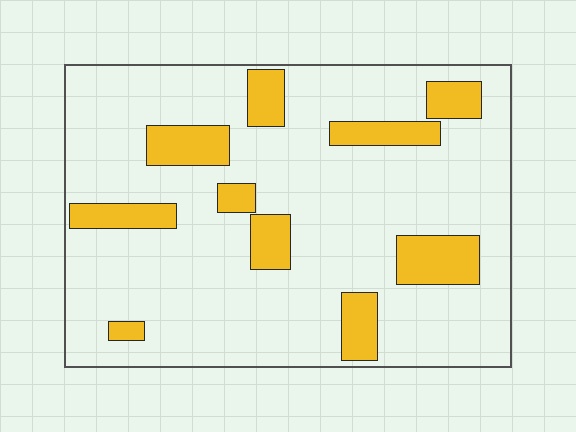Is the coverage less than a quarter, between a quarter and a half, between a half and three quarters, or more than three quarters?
Less than a quarter.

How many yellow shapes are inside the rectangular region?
10.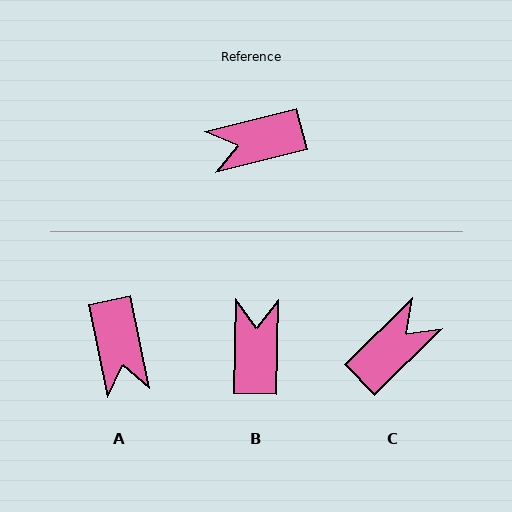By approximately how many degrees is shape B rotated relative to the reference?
Approximately 105 degrees clockwise.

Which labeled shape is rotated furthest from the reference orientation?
C, about 149 degrees away.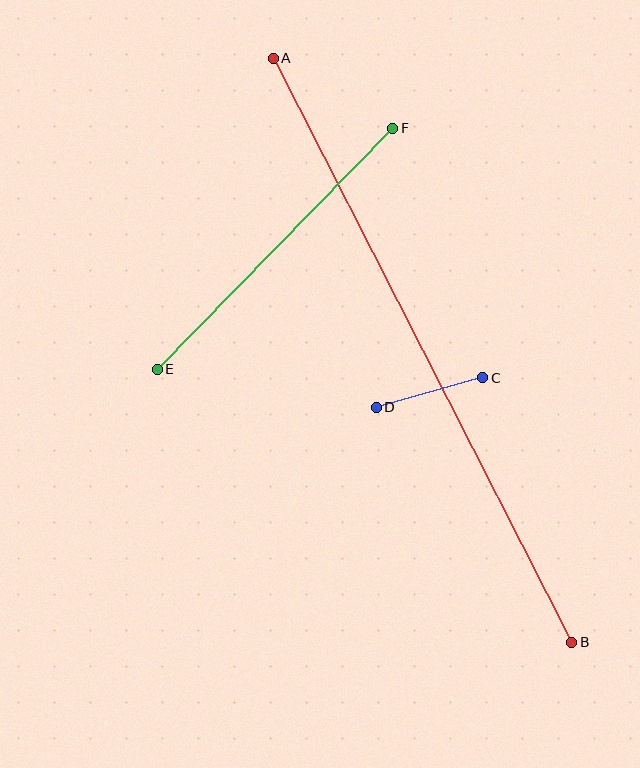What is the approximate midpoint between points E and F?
The midpoint is at approximately (275, 249) pixels.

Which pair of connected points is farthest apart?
Points A and B are farthest apart.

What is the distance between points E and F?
The distance is approximately 337 pixels.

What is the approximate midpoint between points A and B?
The midpoint is at approximately (422, 350) pixels.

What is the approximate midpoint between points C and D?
The midpoint is at approximately (430, 392) pixels.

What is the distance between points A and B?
The distance is approximately 656 pixels.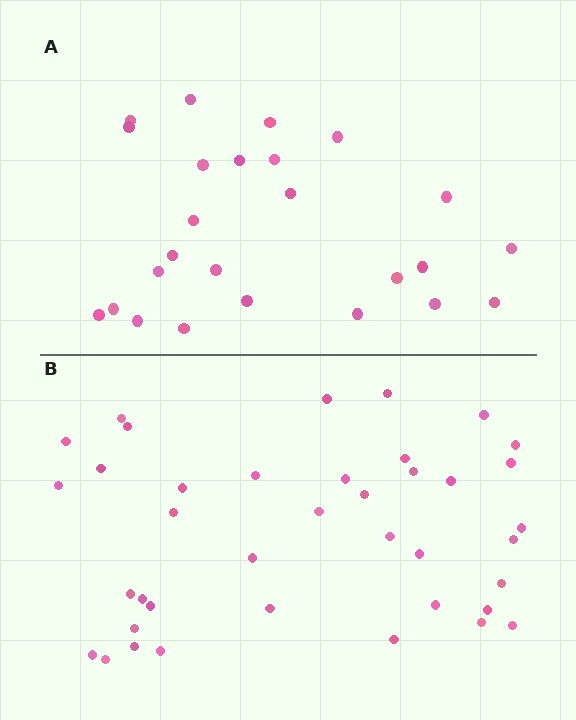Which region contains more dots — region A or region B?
Region B (the bottom region) has more dots.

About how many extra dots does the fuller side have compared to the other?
Region B has approximately 15 more dots than region A.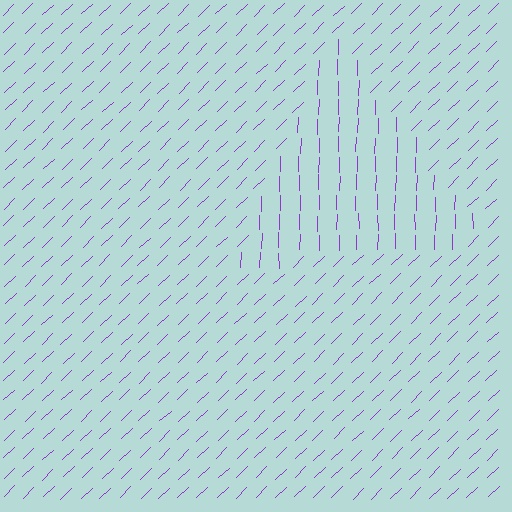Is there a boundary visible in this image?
Yes, there is a texture boundary formed by a change in line orientation.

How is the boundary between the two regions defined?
The boundary is defined purely by a change in line orientation (approximately 45 degrees difference). All lines are the same color and thickness.